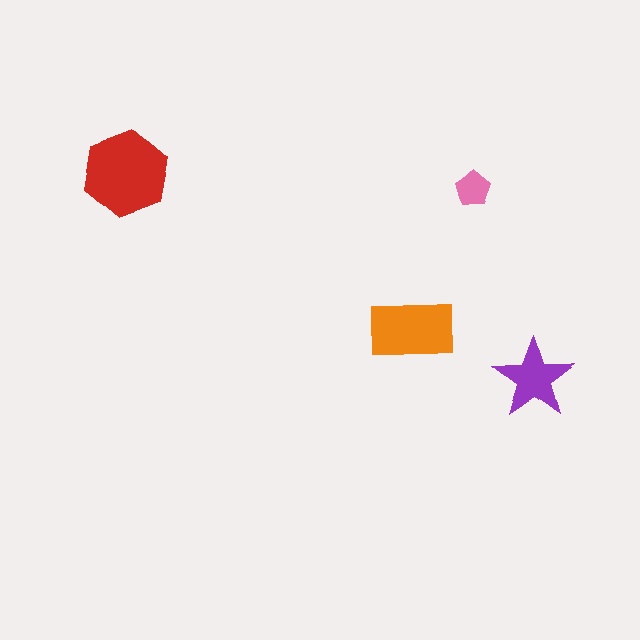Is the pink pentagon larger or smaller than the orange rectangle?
Smaller.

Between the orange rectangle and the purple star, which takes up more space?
The orange rectangle.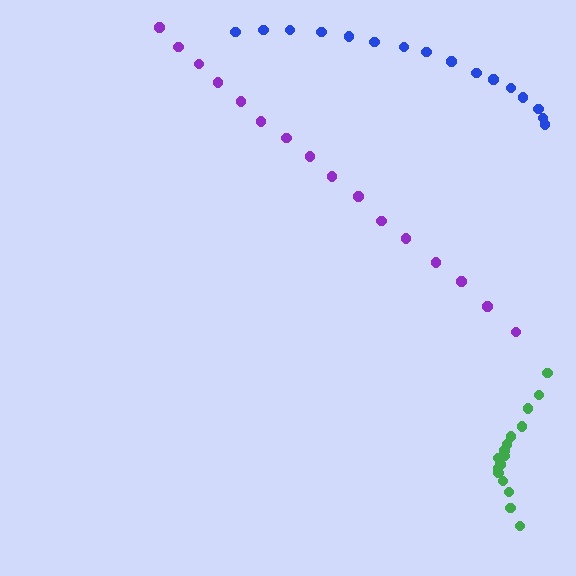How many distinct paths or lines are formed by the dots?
There are 3 distinct paths.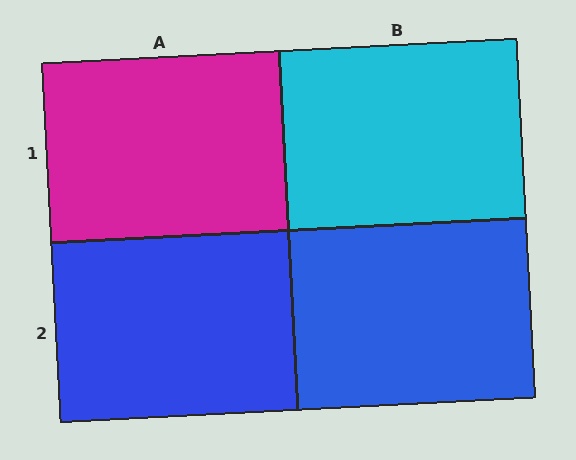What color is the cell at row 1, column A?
Magenta.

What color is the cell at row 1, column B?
Cyan.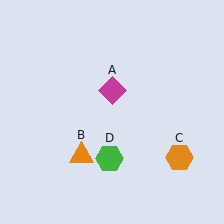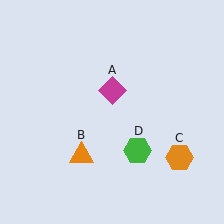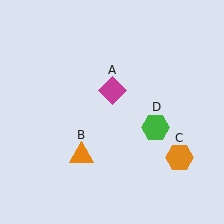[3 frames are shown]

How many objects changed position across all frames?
1 object changed position: green hexagon (object D).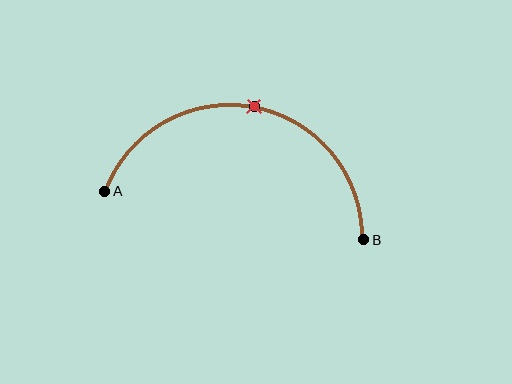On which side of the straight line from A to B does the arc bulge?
The arc bulges above the straight line connecting A and B.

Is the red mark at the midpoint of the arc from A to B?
Yes. The red mark lies on the arc at equal arc-length from both A and B — it is the arc midpoint.